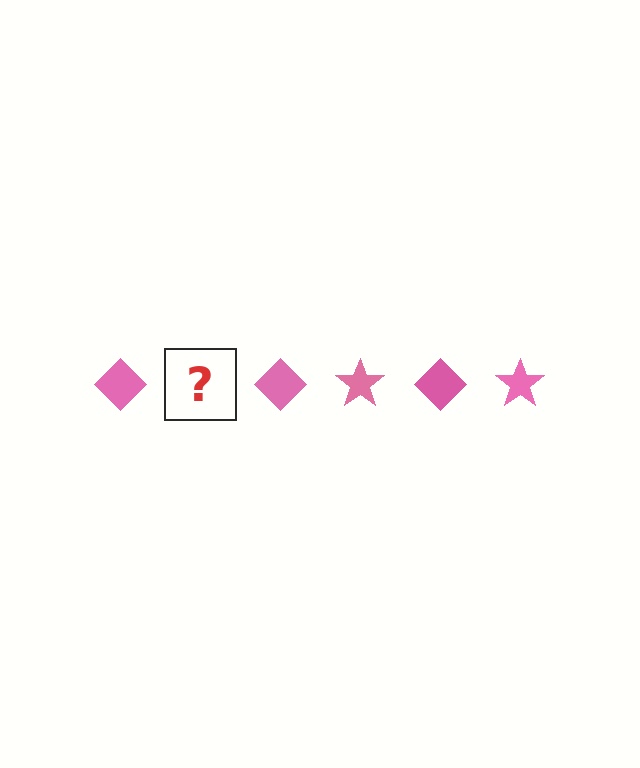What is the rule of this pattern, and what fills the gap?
The rule is that the pattern cycles through diamond, star shapes in pink. The gap should be filled with a pink star.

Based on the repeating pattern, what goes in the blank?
The blank should be a pink star.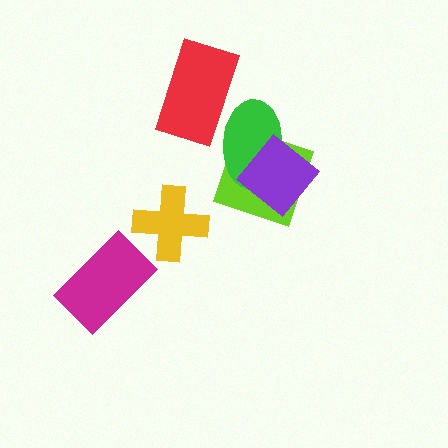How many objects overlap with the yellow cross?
0 objects overlap with the yellow cross.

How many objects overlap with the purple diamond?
2 objects overlap with the purple diamond.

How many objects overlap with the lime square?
2 objects overlap with the lime square.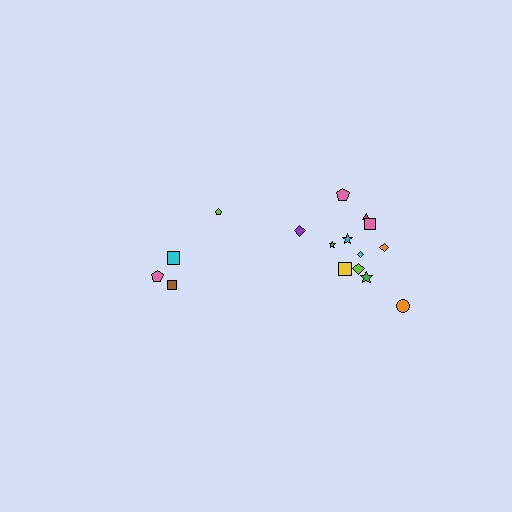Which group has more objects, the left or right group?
The right group.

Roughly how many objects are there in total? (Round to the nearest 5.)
Roughly 15 objects in total.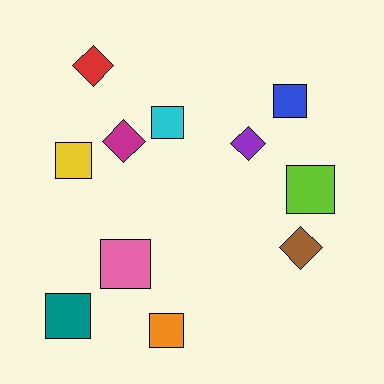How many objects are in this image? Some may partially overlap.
There are 11 objects.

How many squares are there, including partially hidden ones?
There are 7 squares.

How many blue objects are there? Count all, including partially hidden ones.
There is 1 blue object.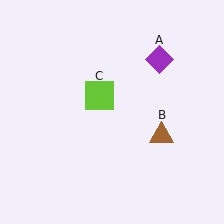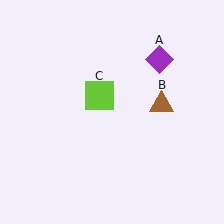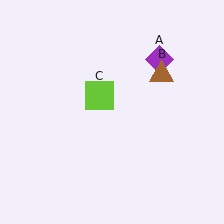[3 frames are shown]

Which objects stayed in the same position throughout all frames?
Purple diamond (object A) and lime square (object C) remained stationary.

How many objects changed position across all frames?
1 object changed position: brown triangle (object B).